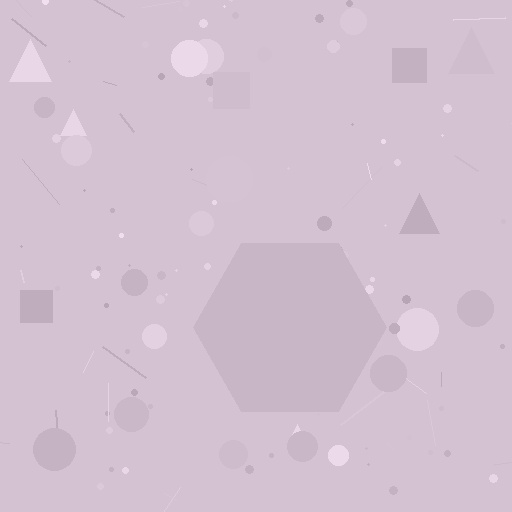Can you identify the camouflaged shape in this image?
The camouflaged shape is a hexagon.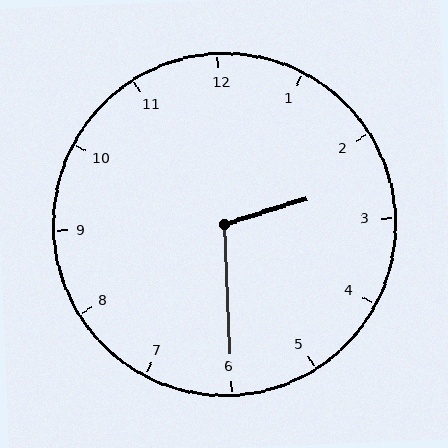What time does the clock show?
2:30.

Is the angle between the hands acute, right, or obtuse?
It is obtuse.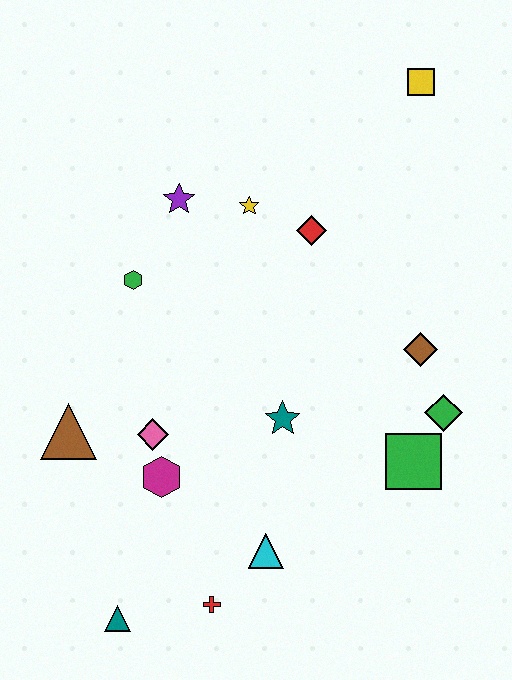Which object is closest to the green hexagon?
The purple star is closest to the green hexagon.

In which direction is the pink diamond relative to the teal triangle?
The pink diamond is above the teal triangle.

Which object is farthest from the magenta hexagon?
The yellow square is farthest from the magenta hexagon.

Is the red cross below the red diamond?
Yes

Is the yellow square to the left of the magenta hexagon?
No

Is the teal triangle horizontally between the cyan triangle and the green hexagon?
No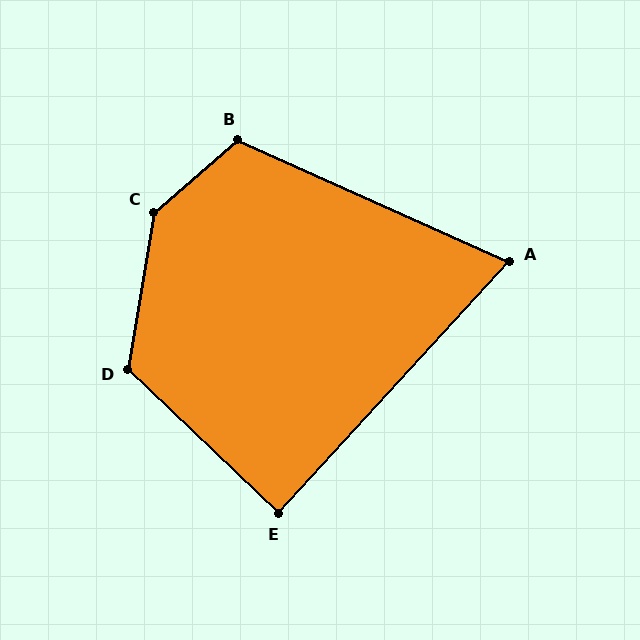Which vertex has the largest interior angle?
C, at approximately 140 degrees.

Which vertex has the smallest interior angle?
A, at approximately 72 degrees.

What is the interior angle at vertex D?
Approximately 125 degrees (obtuse).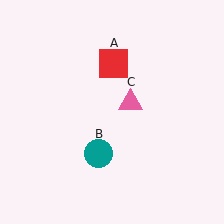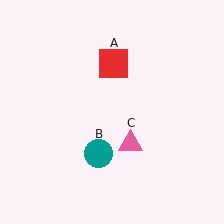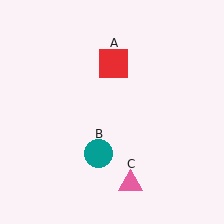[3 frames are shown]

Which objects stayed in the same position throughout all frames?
Red square (object A) and teal circle (object B) remained stationary.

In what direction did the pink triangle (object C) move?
The pink triangle (object C) moved down.